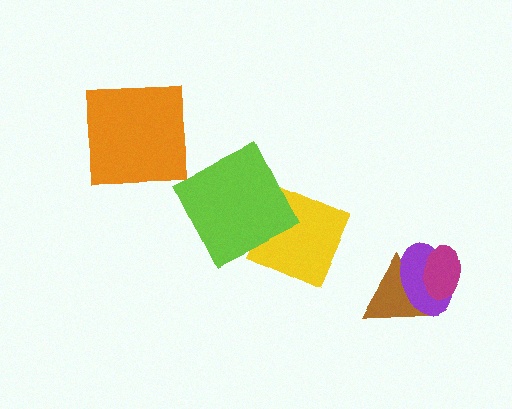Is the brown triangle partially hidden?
Yes, it is partially covered by another shape.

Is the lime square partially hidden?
No, no other shape covers it.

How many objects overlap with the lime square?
1 object overlaps with the lime square.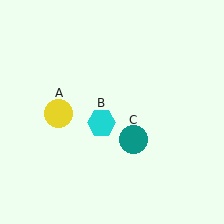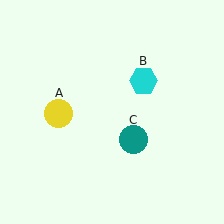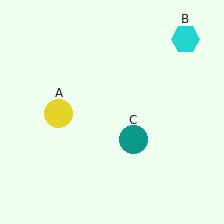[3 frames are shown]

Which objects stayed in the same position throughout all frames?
Yellow circle (object A) and teal circle (object C) remained stationary.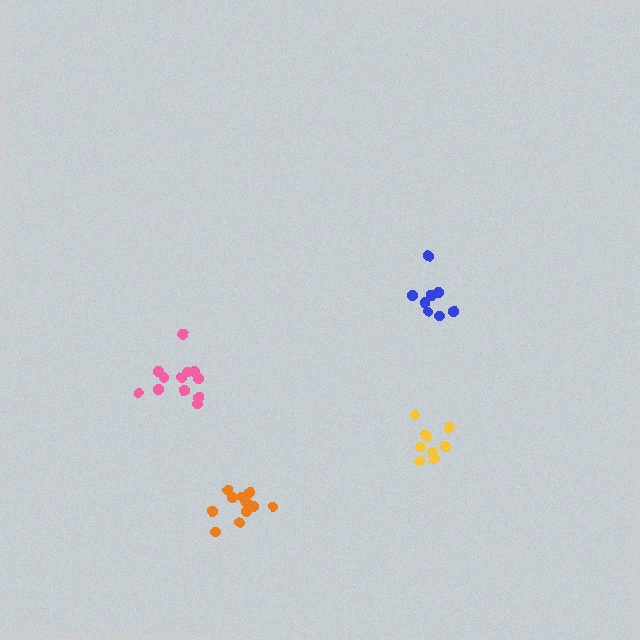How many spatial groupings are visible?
There are 4 spatial groupings.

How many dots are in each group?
Group 1: 12 dots, Group 2: 11 dots, Group 3: 8 dots, Group 4: 9 dots (40 total).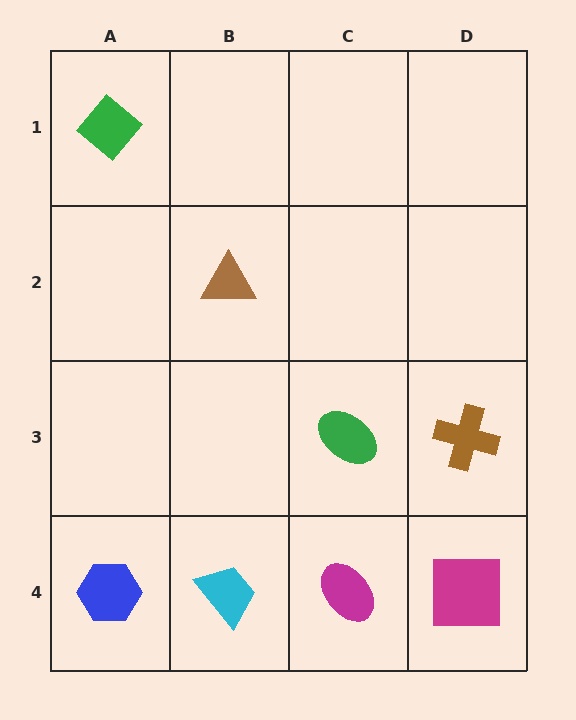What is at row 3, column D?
A brown cross.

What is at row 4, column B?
A cyan trapezoid.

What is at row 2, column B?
A brown triangle.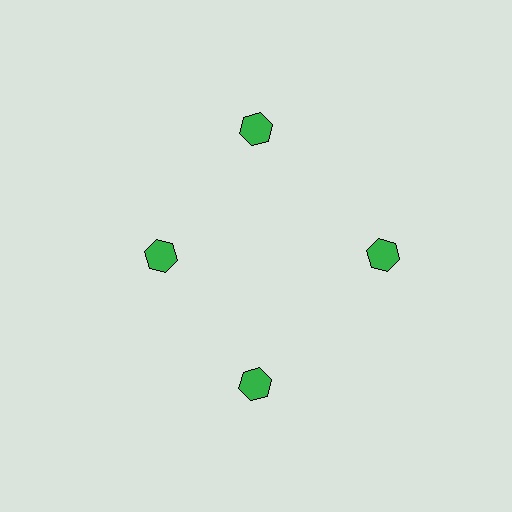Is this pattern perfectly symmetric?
No. The 4 green hexagons are arranged in a ring, but one element near the 9 o'clock position is pulled inward toward the center, breaking the 4-fold rotational symmetry.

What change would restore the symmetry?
The symmetry would be restored by moving it outward, back onto the ring so that all 4 hexagons sit at equal angles and equal distance from the center.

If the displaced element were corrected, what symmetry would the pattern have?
It would have 4-fold rotational symmetry — the pattern would map onto itself every 90 degrees.